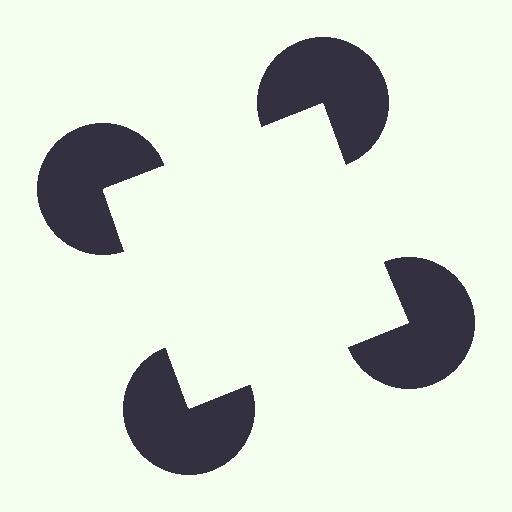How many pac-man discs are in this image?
There are 4 — one at each vertex of the illusory square.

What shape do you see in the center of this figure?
An illusory square — its edges are inferred from the aligned wedge cuts in the pac-man discs, not physically drawn.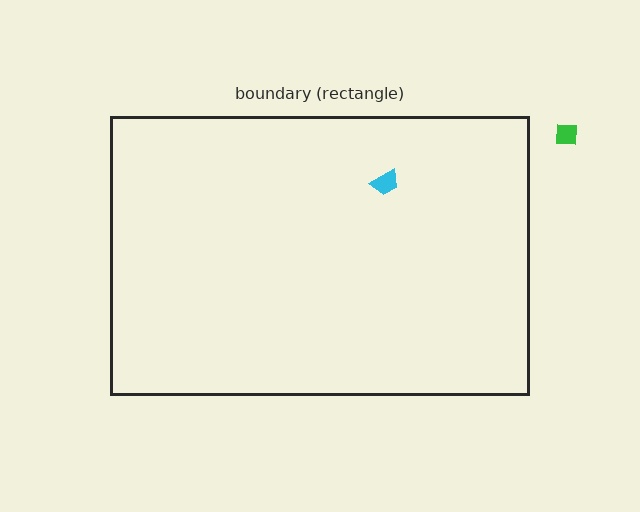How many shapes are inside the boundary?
1 inside, 1 outside.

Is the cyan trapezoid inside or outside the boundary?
Inside.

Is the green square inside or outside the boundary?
Outside.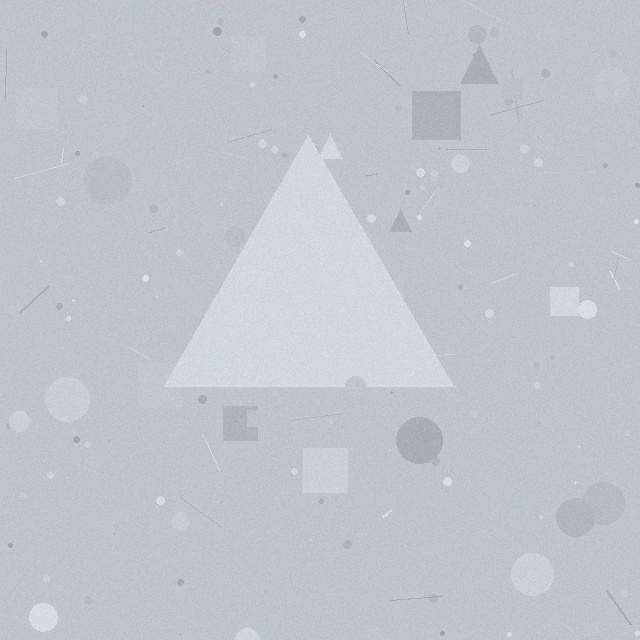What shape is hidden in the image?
A triangle is hidden in the image.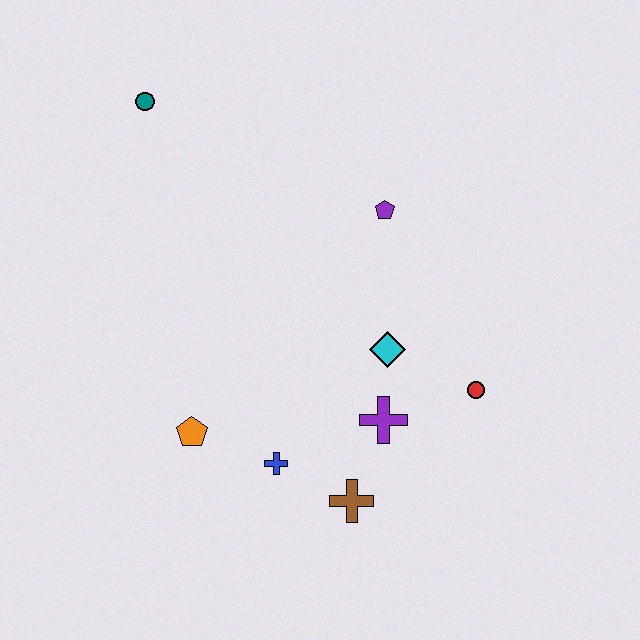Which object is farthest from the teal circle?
The brown cross is farthest from the teal circle.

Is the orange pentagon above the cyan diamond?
No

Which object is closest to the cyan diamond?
The purple cross is closest to the cyan diamond.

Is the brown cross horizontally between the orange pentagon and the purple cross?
Yes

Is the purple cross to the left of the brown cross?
No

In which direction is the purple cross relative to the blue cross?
The purple cross is to the right of the blue cross.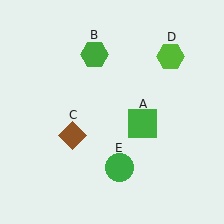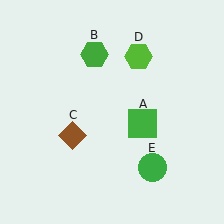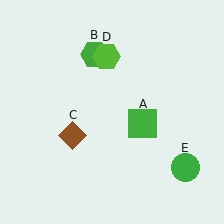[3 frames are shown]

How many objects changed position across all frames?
2 objects changed position: lime hexagon (object D), green circle (object E).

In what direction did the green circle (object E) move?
The green circle (object E) moved right.